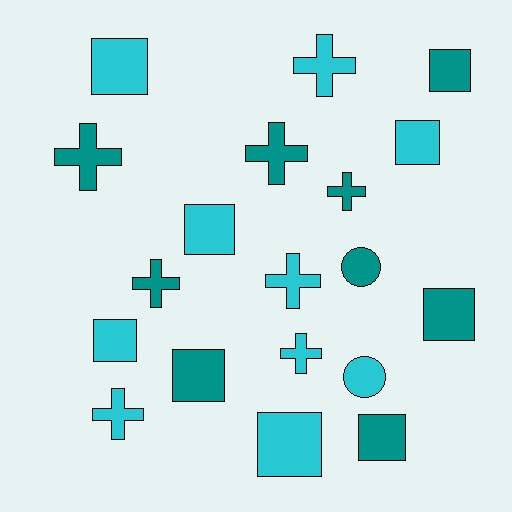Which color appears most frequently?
Cyan, with 10 objects.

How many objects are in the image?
There are 19 objects.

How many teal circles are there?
There is 1 teal circle.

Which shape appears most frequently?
Square, with 9 objects.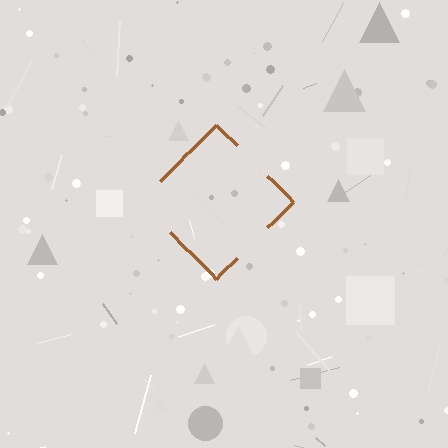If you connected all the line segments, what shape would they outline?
They would outline a diamond.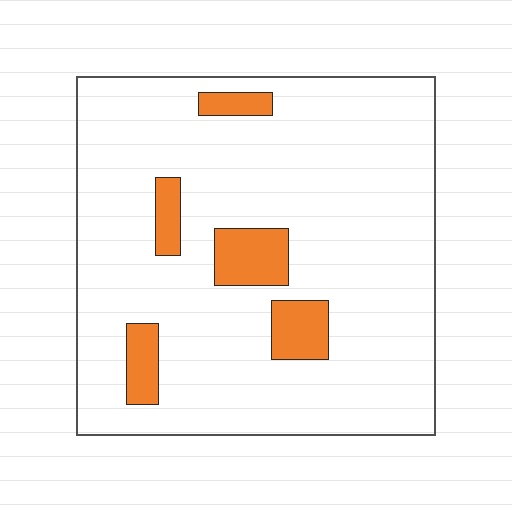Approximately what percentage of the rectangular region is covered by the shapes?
Approximately 10%.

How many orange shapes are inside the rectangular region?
5.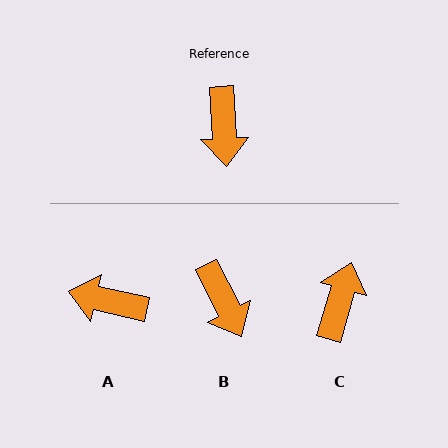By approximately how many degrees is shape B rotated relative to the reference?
Approximately 23 degrees counter-clockwise.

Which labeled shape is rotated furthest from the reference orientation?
C, about 160 degrees away.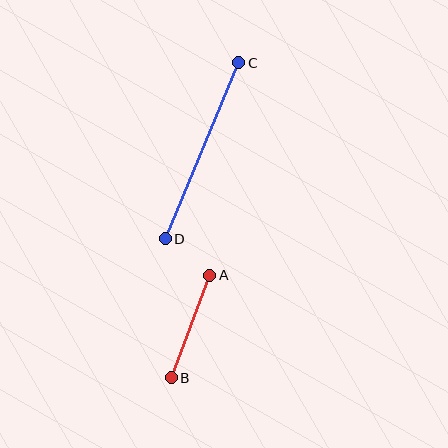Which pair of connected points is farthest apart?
Points C and D are farthest apart.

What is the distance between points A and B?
The distance is approximately 110 pixels.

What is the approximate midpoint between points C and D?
The midpoint is at approximately (202, 151) pixels.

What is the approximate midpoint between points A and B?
The midpoint is at approximately (190, 326) pixels.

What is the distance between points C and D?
The distance is approximately 191 pixels.